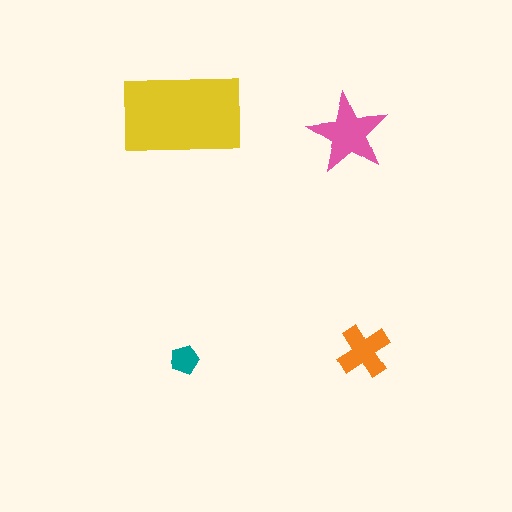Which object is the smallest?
The teal pentagon.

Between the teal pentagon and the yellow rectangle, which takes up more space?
The yellow rectangle.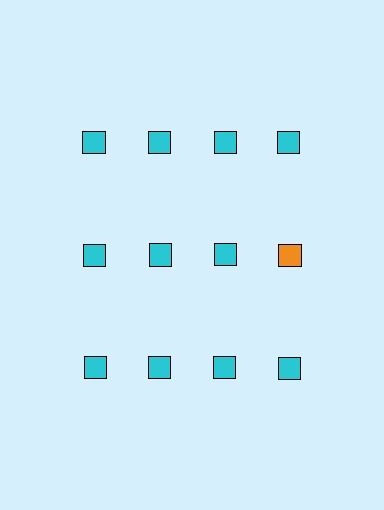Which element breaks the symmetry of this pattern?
The orange square in the second row, second from right column breaks the symmetry. All other shapes are cyan squares.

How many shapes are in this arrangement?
There are 12 shapes arranged in a grid pattern.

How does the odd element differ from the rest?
It has a different color: orange instead of cyan.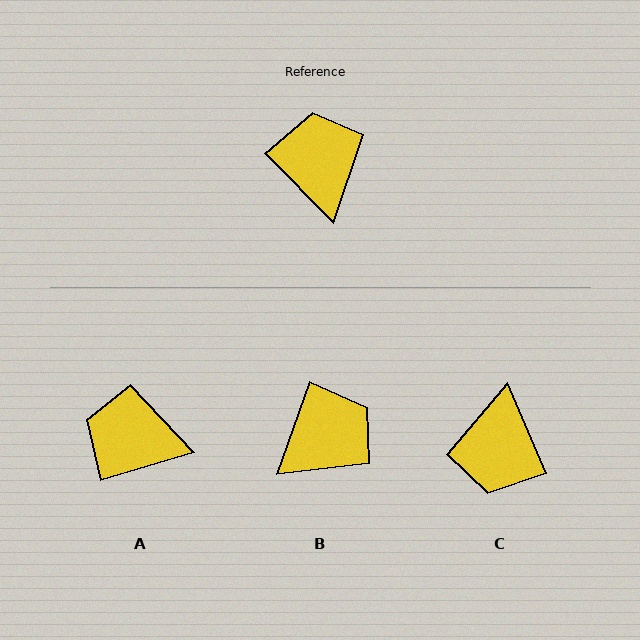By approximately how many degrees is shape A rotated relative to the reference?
Approximately 62 degrees counter-clockwise.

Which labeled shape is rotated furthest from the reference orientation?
C, about 159 degrees away.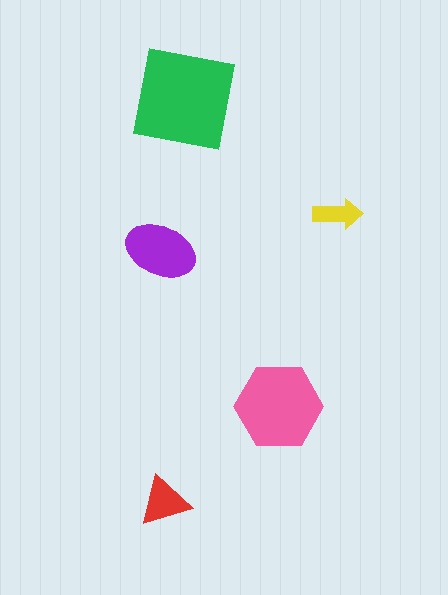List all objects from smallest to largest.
The yellow arrow, the red triangle, the purple ellipse, the pink hexagon, the green square.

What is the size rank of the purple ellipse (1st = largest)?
3rd.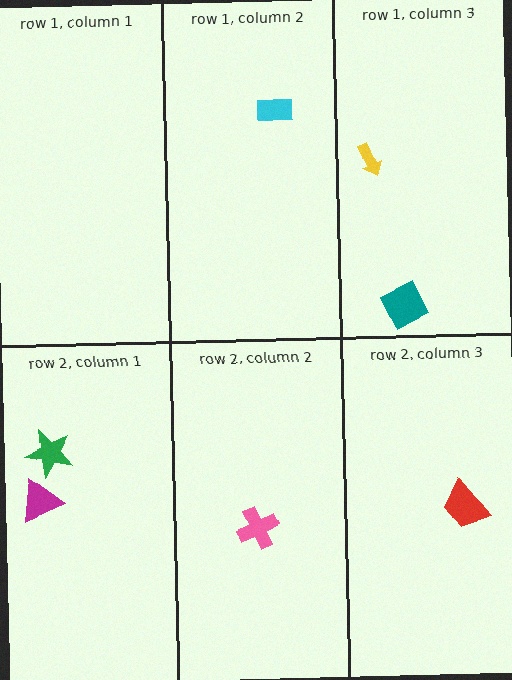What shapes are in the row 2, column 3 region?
The red trapezoid.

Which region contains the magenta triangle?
The row 2, column 1 region.